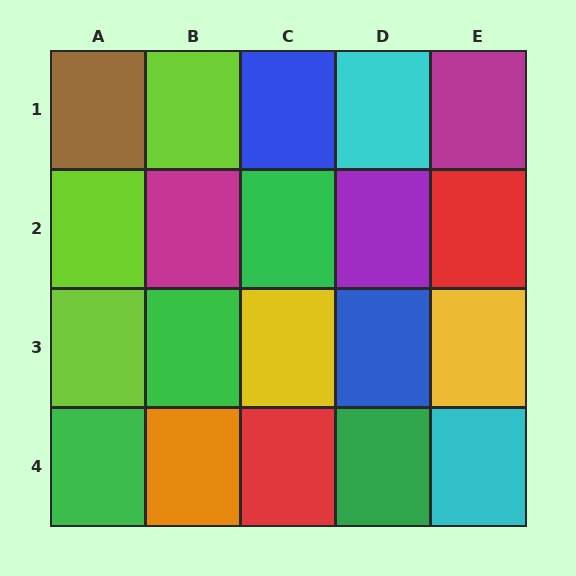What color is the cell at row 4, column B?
Orange.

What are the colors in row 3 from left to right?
Lime, green, yellow, blue, yellow.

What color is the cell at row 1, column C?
Blue.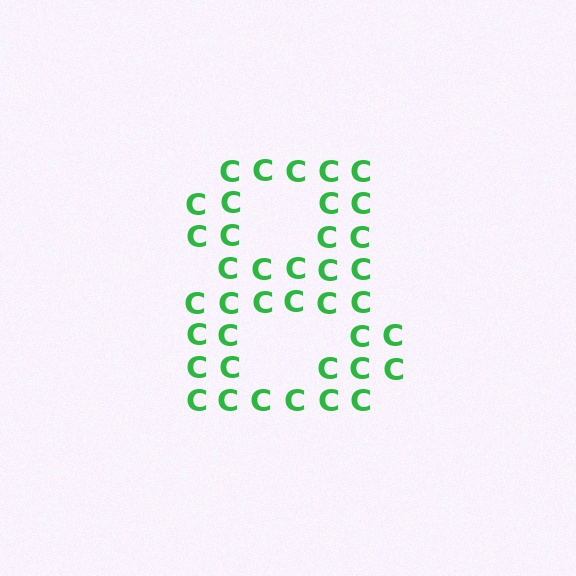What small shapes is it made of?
It is made of small letter C's.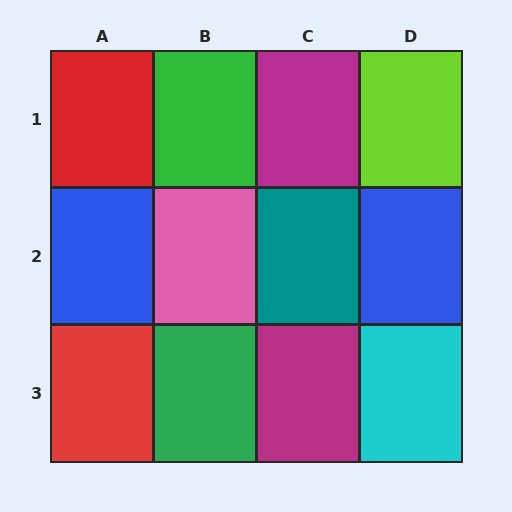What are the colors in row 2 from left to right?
Blue, pink, teal, blue.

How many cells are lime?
1 cell is lime.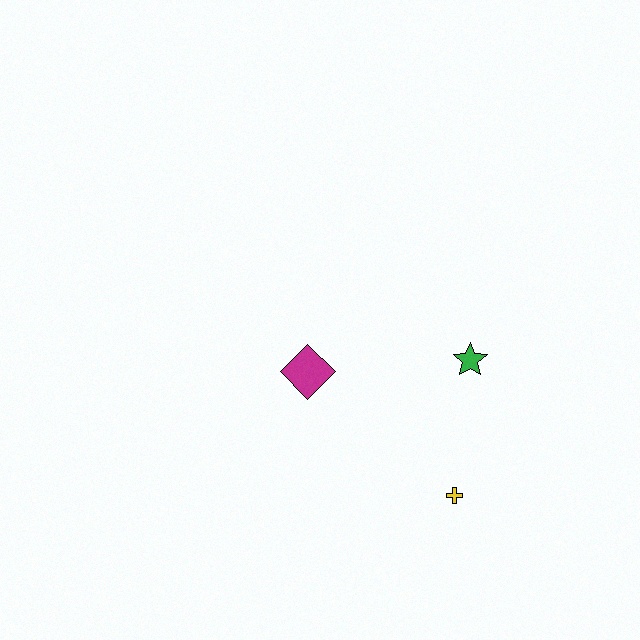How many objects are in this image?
There are 3 objects.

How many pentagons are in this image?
There are no pentagons.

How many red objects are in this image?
There are no red objects.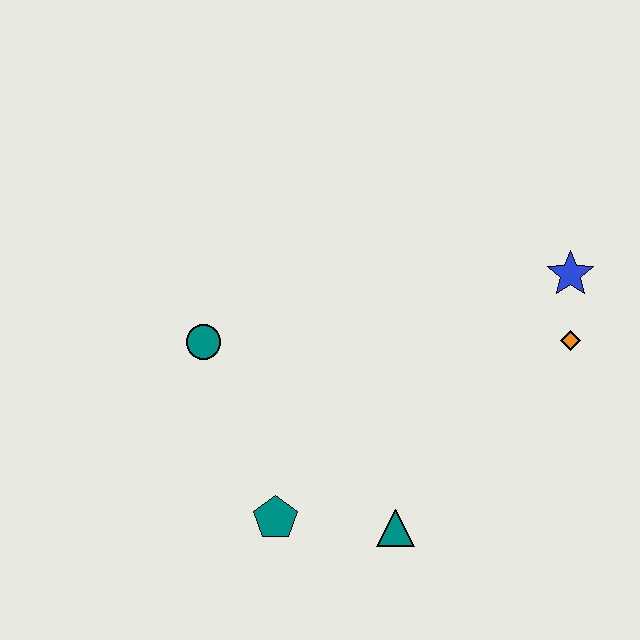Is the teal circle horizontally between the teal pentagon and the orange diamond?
No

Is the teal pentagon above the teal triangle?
Yes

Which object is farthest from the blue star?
The teal pentagon is farthest from the blue star.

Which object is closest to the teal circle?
The teal pentagon is closest to the teal circle.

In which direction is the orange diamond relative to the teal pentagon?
The orange diamond is to the right of the teal pentagon.